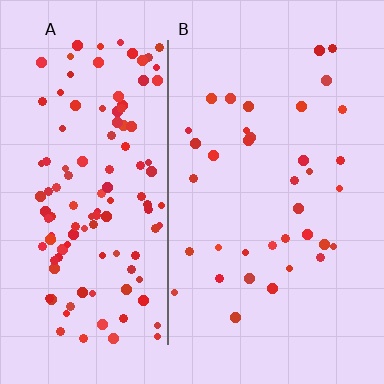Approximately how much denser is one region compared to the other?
Approximately 3.5× — region A over region B.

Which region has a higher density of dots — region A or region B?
A (the left).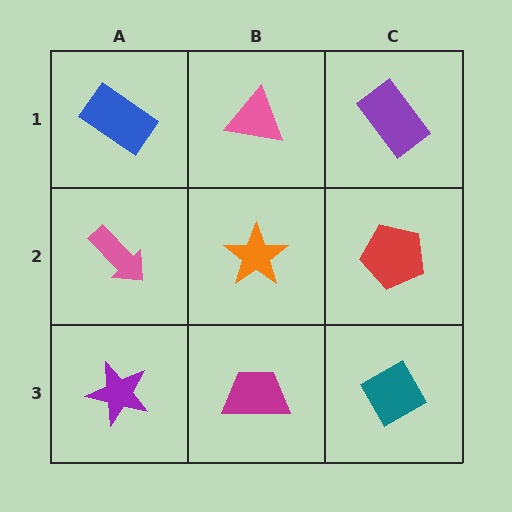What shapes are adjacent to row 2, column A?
A blue rectangle (row 1, column A), a purple star (row 3, column A), an orange star (row 2, column B).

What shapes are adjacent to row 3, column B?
An orange star (row 2, column B), a purple star (row 3, column A), a teal diamond (row 3, column C).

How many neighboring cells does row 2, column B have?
4.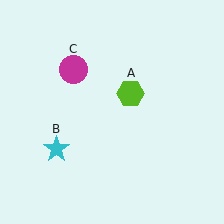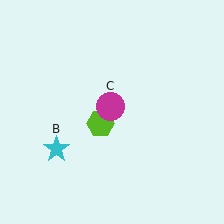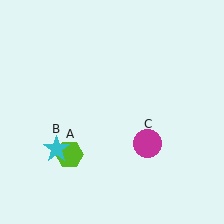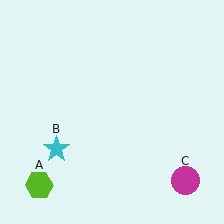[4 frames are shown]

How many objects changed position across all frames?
2 objects changed position: lime hexagon (object A), magenta circle (object C).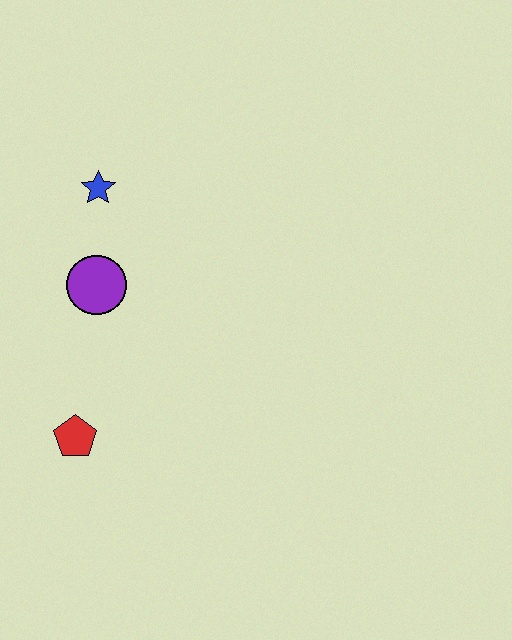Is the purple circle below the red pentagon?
No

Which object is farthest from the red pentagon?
The blue star is farthest from the red pentagon.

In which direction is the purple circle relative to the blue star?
The purple circle is below the blue star.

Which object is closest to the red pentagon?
The purple circle is closest to the red pentagon.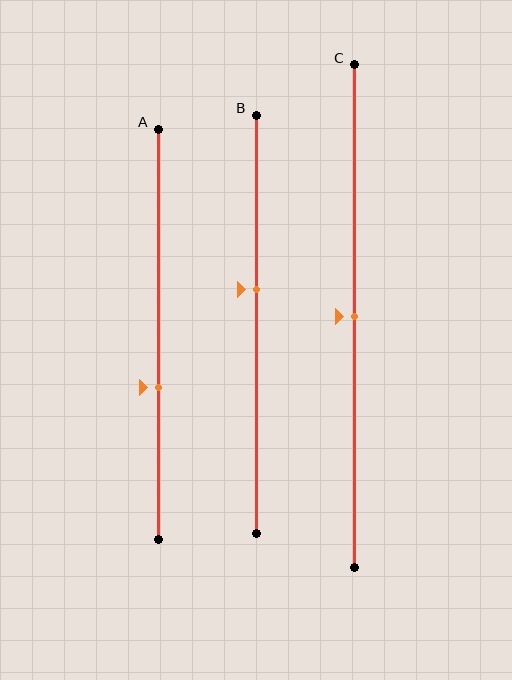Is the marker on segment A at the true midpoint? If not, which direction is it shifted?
No, the marker on segment A is shifted downward by about 13% of the segment length.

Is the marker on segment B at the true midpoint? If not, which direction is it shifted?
No, the marker on segment B is shifted upward by about 8% of the segment length.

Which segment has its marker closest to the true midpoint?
Segment C has its marker closest to the true midpoint.